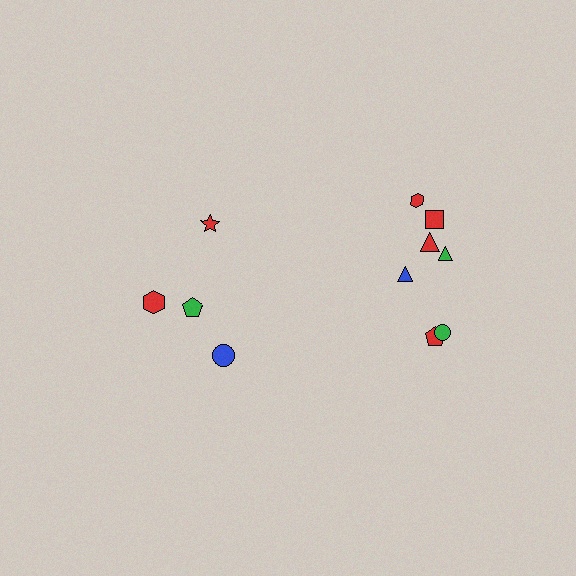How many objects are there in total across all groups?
There are 11 objects.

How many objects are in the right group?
There are 7 objects.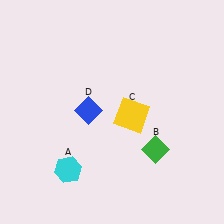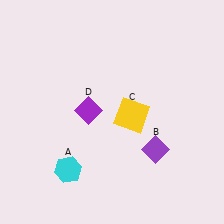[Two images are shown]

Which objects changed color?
B changed from green to purple. D changed from blue to purple.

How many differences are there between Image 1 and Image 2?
There are 2 differences between the two images.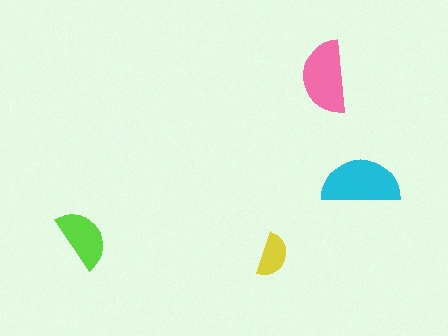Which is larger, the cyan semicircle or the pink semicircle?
The cyan one.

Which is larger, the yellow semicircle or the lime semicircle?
The lime one.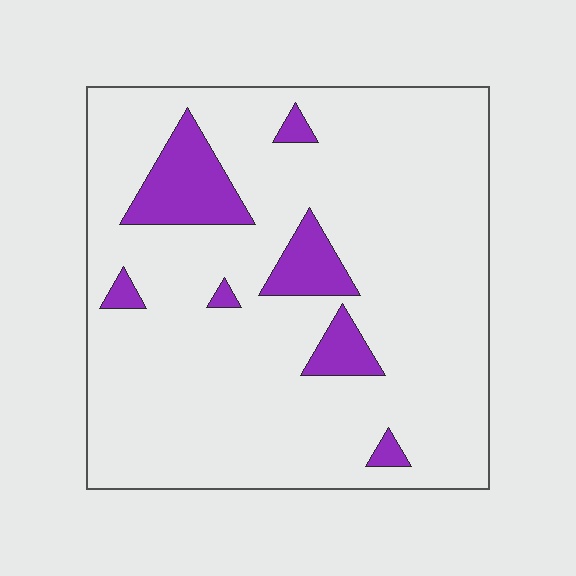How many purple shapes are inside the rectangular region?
7.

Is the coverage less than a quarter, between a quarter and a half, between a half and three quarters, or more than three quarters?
Less than a quarter.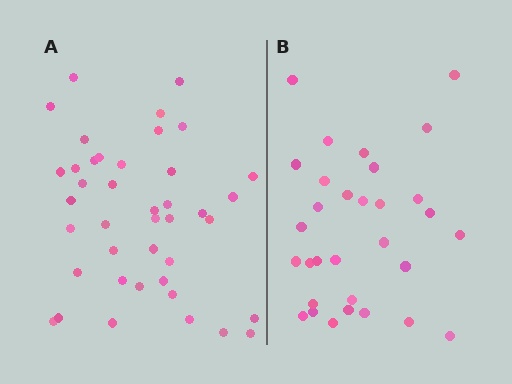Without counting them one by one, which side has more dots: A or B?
Region A (the left region) has more dots.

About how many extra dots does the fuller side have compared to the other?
Region A has roughly 10 or so more dots than region B.